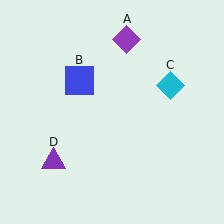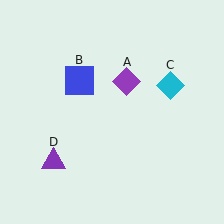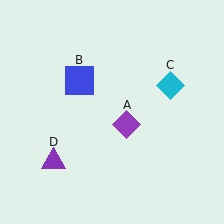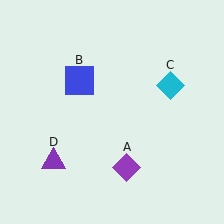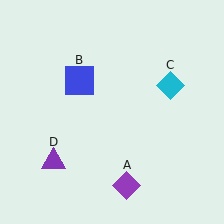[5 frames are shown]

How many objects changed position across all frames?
1 object changed position: purple diamond (object A).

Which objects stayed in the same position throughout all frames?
Blue square (object B) and cyan diamond (object C) and purple triangle (object D) remained stationary.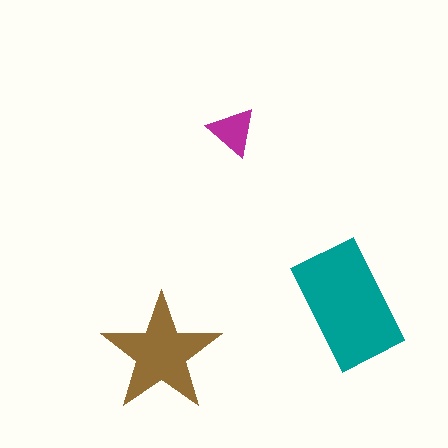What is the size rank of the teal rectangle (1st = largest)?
1st.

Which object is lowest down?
The brown star is bottommost.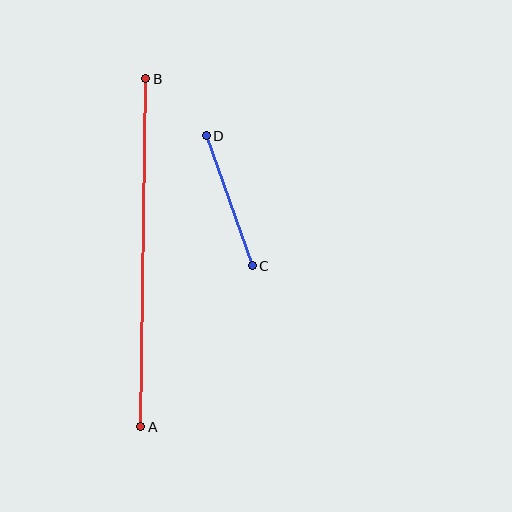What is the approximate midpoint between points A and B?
The midpoint is at approximately (143, 253) pixels.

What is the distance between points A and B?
The distance is approximately 348 pixels.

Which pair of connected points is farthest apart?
Points A and B are farthest apart.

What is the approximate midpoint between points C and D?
The midpoint is at approximately (229, 201) pixels.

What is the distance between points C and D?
The distance is approximately 138 pixels.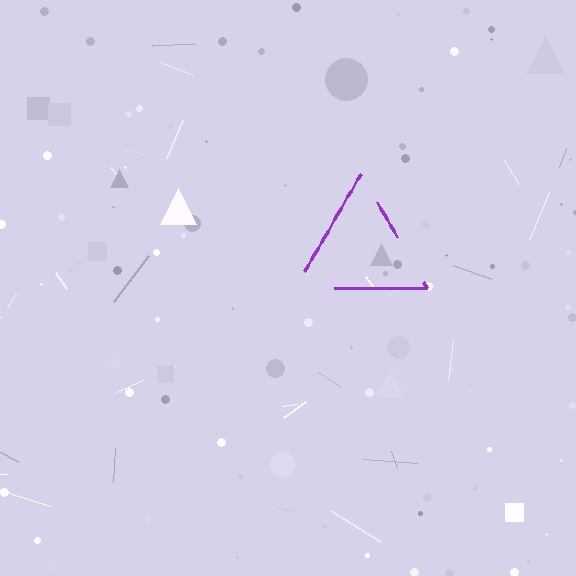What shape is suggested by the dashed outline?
The dashed outline suggests a triangle.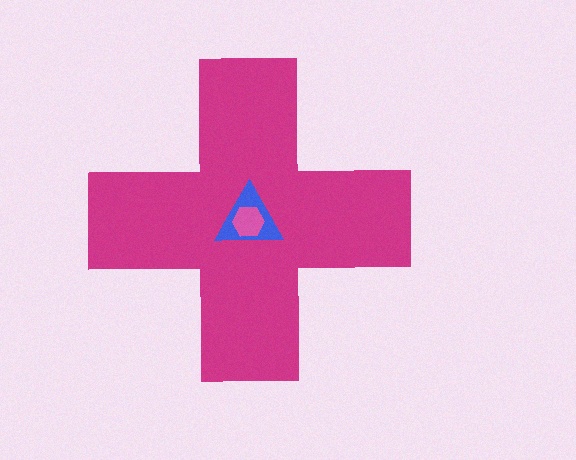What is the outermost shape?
The magenta cross.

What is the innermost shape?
The pink hexagon.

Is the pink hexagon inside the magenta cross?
Yes.